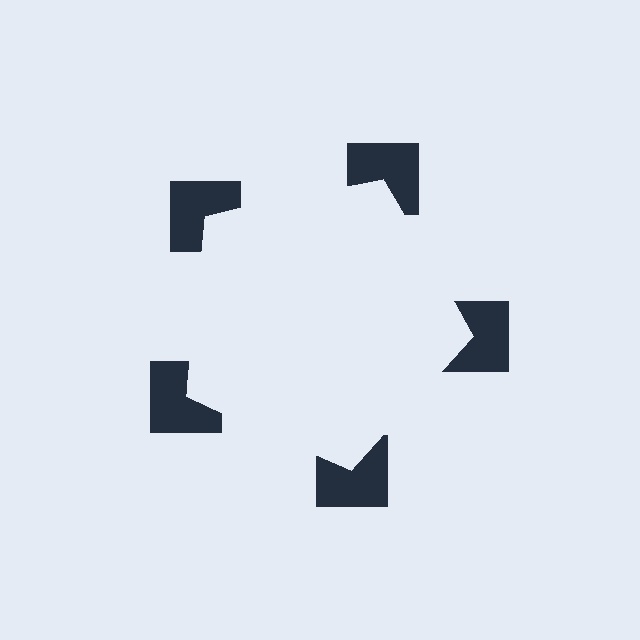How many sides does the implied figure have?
5 sides.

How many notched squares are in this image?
There are 5 — one at each vertex of the illusory pentagon.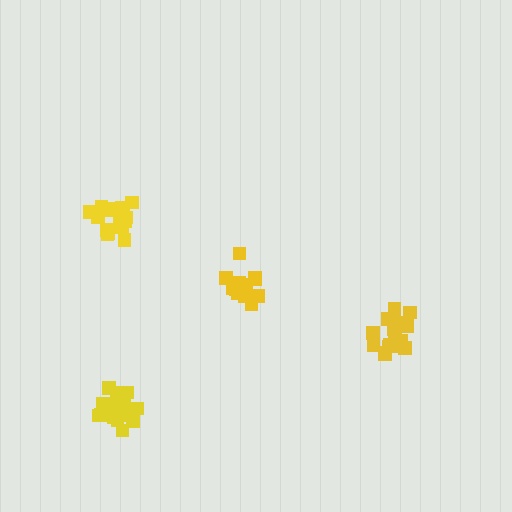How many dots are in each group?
Group 1: 15 dots, Group 2: 19 dots, Group 3: 18 dots, Group 4: 18 dots (70 total).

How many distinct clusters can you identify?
There are 4 distinct clusters.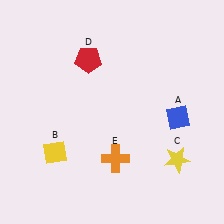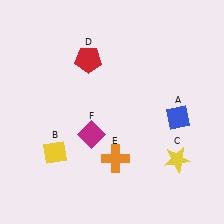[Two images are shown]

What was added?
A magenta diamond (F) was added in Image 2.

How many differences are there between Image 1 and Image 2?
There is 1 difference between the two images.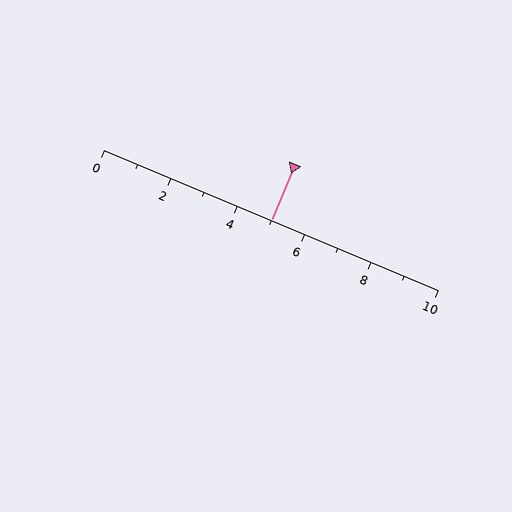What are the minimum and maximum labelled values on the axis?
The axis runs from 0 to 10.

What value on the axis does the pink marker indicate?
The marker indicates approximately 5.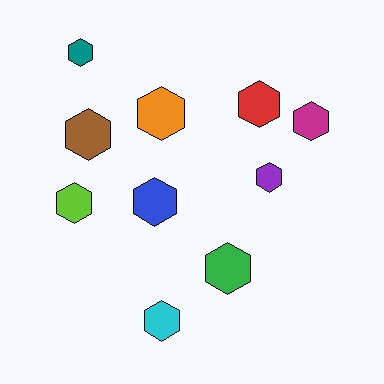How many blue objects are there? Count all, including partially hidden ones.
There is 1 blue object.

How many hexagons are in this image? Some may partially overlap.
There are 10 hexagons.